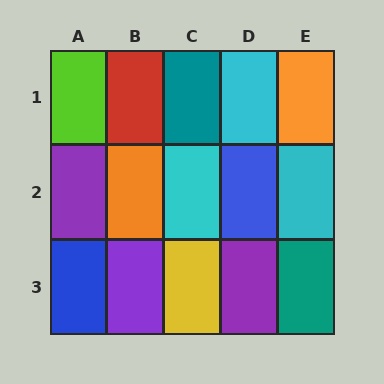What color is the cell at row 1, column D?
Cyan.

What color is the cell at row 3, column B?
Purple.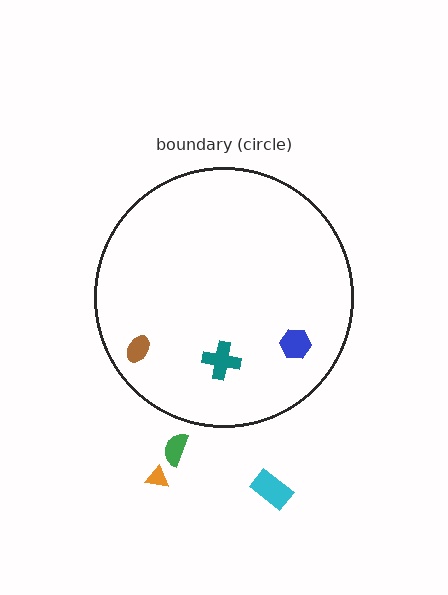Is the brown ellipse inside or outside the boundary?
Inside.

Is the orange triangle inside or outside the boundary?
Outside.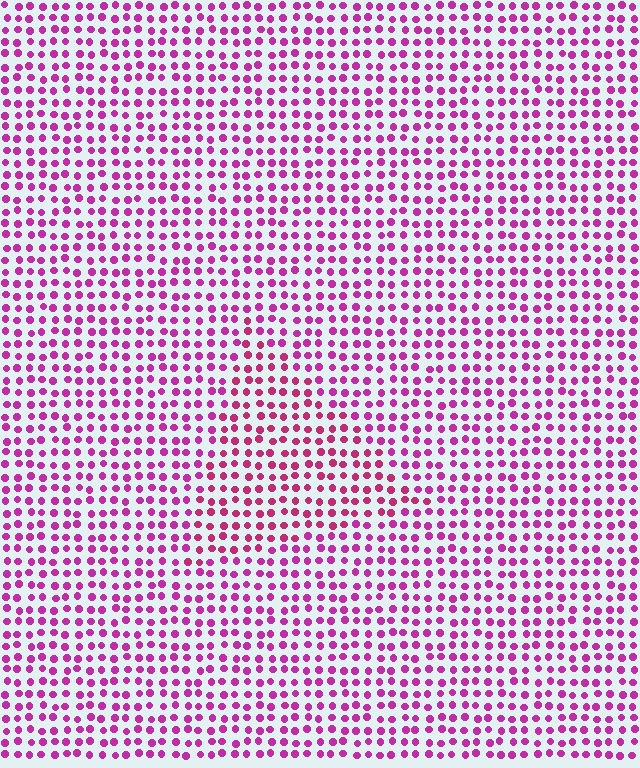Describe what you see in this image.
The image is filled with small magenta elements in a uniform arrangement. A triangle-shaped region is visible where the elements are tinted to a slightly different hue, forming a subtle color boundary.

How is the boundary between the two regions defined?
The boundary is defined purely by a slight shift in hue (about 20 degrees). Spacing, size, and orientation are identical on both sides.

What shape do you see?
I see a triangle.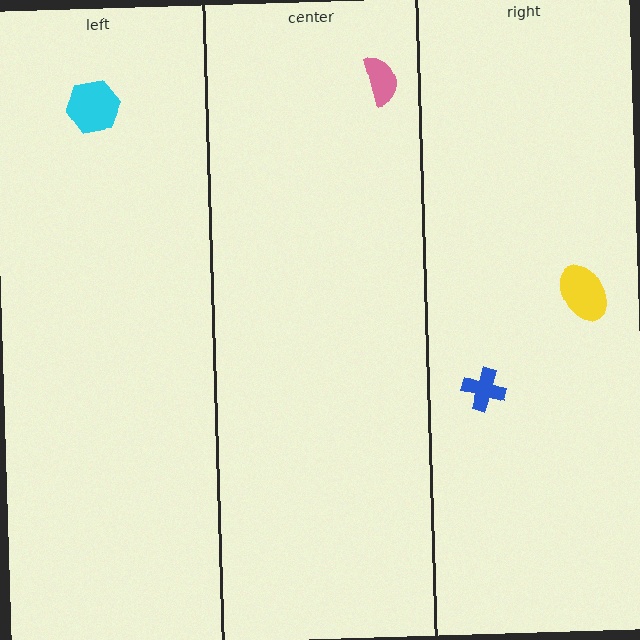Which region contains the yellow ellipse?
The right region.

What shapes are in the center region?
The pink semicircle.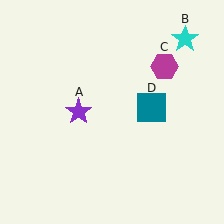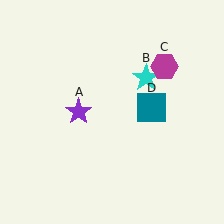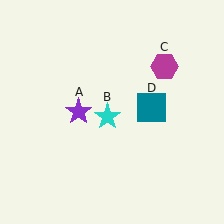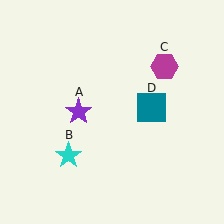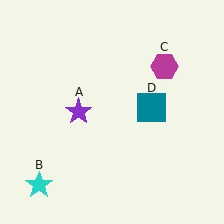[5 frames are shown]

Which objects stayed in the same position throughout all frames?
Purple star (object A) and magenta hexagon (object C) and teal square (object D) remained stationary.